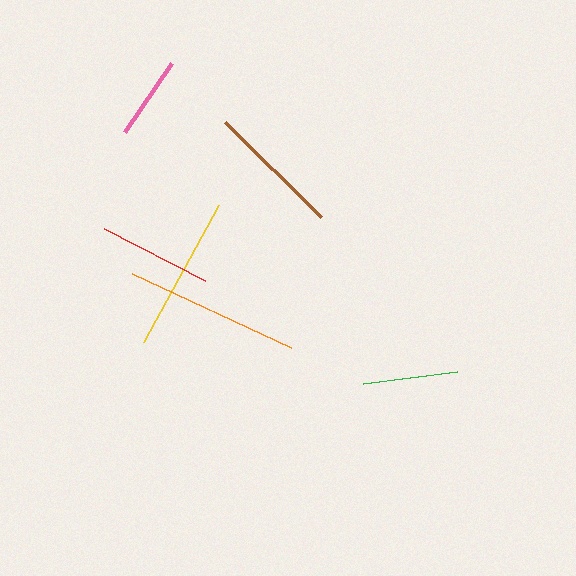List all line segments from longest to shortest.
From longest to shortest: orange, yellow, brown, red, green, pink.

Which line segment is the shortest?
The pink line is the shortest at approximately 83 pixels.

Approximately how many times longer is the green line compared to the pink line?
The green line is approximately 1.1 times the length of the pink line.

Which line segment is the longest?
The orange line is the longest at approximately 175 pixels.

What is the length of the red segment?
The red segment is approximately 114 pixels long.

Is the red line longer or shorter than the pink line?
The red line is longer than the pink line.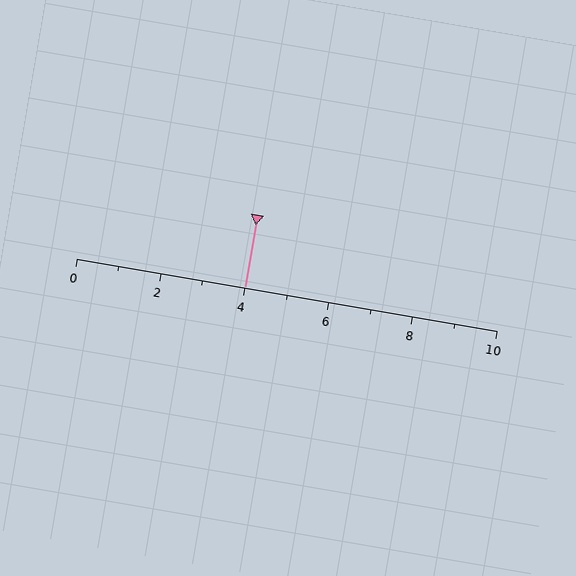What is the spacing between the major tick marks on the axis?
The major ticks are spaced 2 apart.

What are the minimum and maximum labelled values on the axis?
The axis runs from 0 to 10.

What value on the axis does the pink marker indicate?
The marker indicates approximately 4.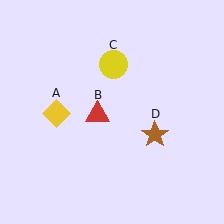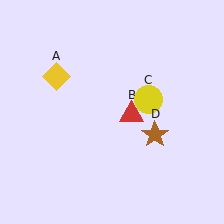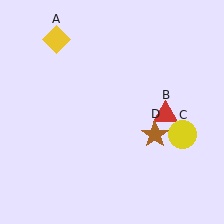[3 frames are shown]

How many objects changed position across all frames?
3 objects changed position: yellow diamond (object A), red triangle (object B), yellow circle (object C).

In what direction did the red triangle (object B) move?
The red triangle (object B) moved right.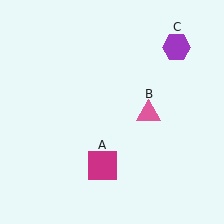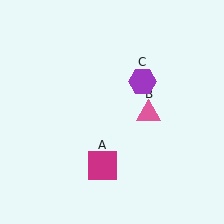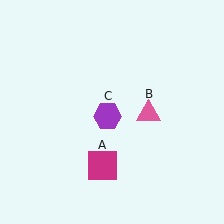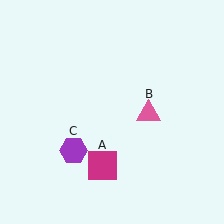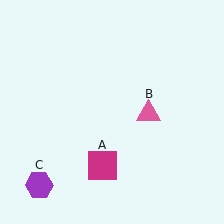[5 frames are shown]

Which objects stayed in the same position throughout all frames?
Magenta square (object A) and pink triangle (object B) remained stationary.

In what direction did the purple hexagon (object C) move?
The purple hexagon (object C) moved down and to the left.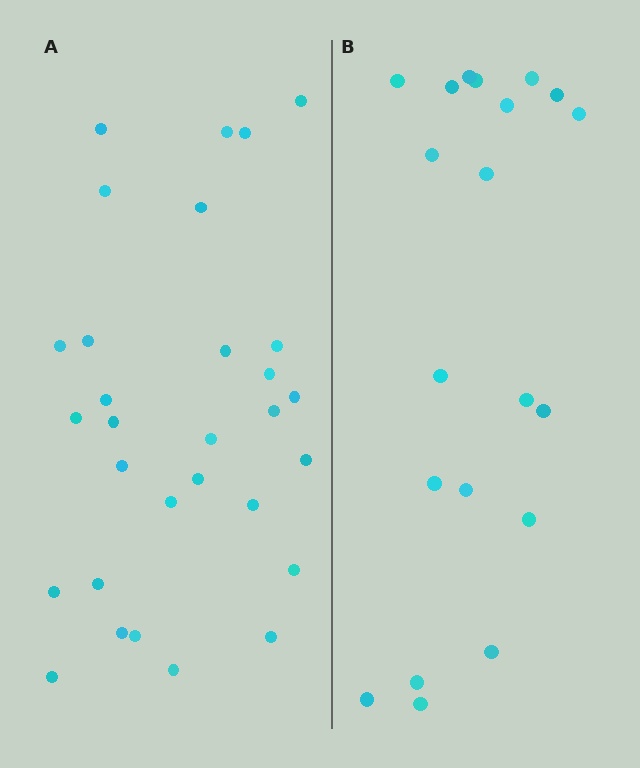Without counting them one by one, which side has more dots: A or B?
Region A (the left region) has more dots.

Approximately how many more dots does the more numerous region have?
Region A has roughly 10 or so more dots than region B.